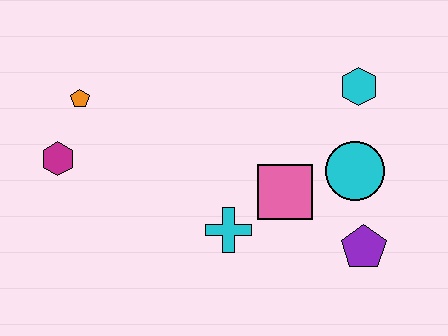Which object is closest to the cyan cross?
The pink square is closest to the cyan cross.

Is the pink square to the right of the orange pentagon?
Yes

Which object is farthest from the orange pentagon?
The purple pentagon is farthest from the orange pentagon.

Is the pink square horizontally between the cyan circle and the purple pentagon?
No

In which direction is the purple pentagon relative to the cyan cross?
The purple pentagon is to the right of the cyan cross.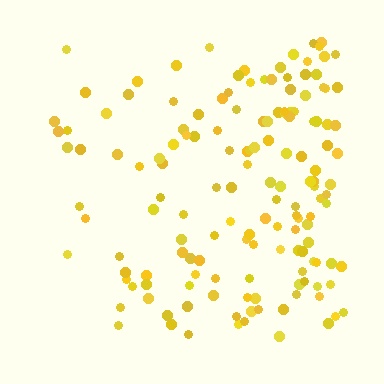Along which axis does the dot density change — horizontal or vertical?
Horizontal.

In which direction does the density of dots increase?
From left to right, with the right side densest.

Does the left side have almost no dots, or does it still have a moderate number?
Still a moderate number, just noticeably fewer than the right.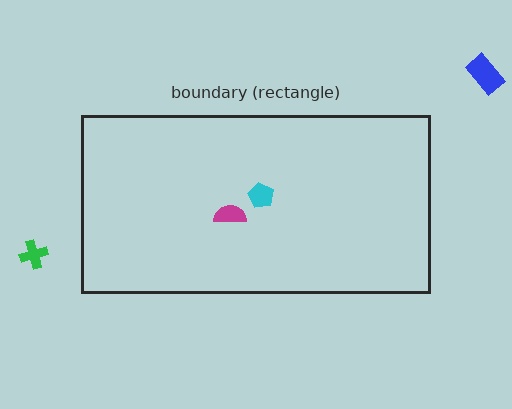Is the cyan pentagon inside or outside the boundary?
Inside.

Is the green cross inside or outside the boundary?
Outside.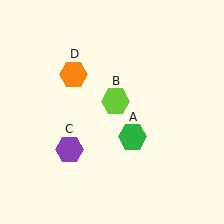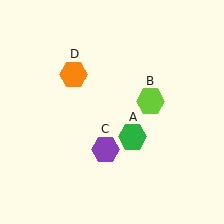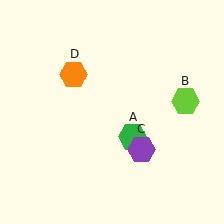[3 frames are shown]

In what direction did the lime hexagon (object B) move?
The lime hexagon (object B) moved right.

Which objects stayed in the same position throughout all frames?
Green hexagon (object A) and orange hexagon (object D) remained stationary.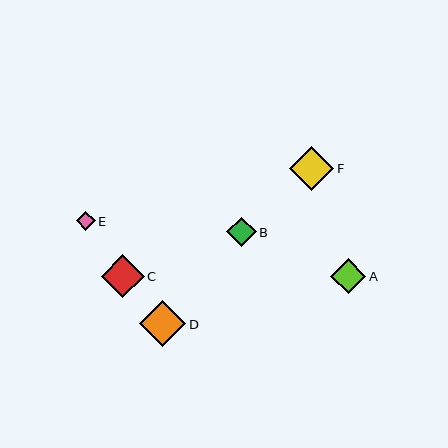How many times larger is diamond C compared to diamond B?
Diamond C is approximately 1.4 times the size of diamond B.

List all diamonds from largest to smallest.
From largest to smallest: D, F, C, A, B, E.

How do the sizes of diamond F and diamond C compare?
Diamond F and diamond C are approximately the same size.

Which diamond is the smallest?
Diamond E is the smallest with a size of approximately 19 pixels.